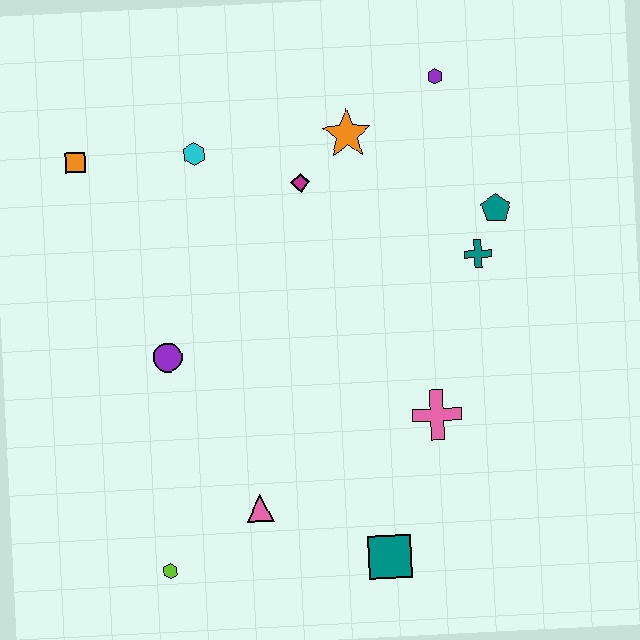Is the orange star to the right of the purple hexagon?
No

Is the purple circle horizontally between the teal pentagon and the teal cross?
No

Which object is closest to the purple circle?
The pink triangle is closest to the purple circle.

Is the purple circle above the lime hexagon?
Yes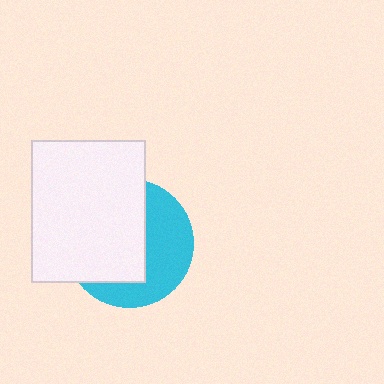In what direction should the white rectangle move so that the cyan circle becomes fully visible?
The white rectangle should move left. That is the shortest direction to clear the overlap and leave the cyan circle fully visible.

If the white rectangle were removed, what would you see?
You would see the complete cyan circle.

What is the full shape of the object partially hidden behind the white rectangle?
The partially hidden object is a cyan circle.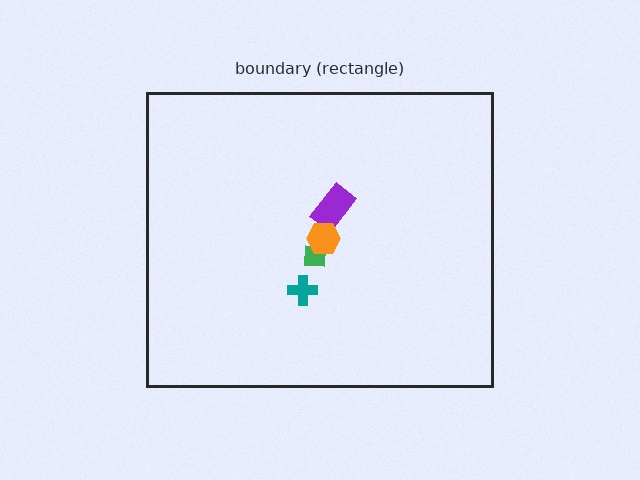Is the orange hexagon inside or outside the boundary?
Inside.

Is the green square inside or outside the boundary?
Inside.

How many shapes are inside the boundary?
4 inside, 0 outside.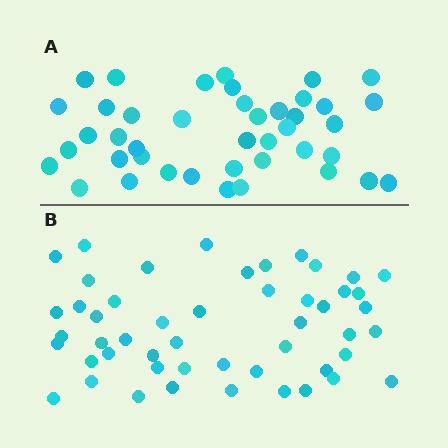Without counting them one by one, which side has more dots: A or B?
Region B (the bottom region) has more dots.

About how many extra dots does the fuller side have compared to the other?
Region B has roughly 8 or so more dots than region A.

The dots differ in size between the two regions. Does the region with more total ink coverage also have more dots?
No. Region A has more total ink coverage because its dots are larger, but region B actually contains more individual dots. Total area can be misleading — the number of items is what matters here.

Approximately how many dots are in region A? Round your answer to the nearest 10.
About 40 dots. (The exact count is 42, which rounds to 40.)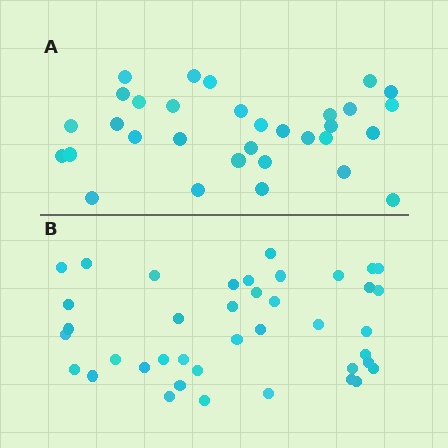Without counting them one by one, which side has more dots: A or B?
Region B (the bottom region) has more dots.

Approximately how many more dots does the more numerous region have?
Region B has roughly 8 or so more dots than region A.